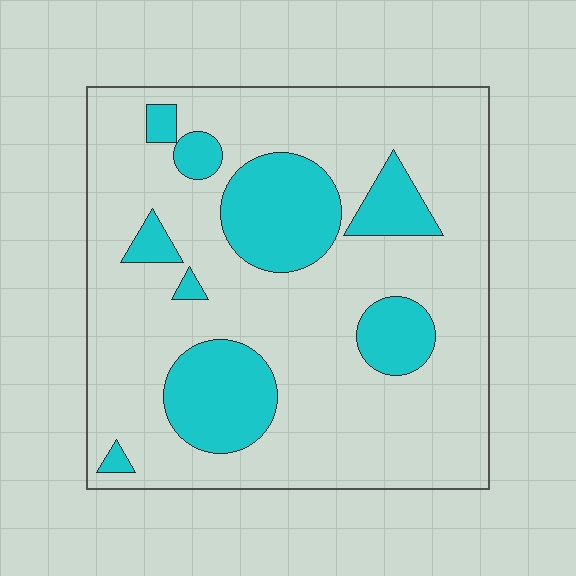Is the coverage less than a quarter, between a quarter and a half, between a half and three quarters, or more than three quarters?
Less than a quarter.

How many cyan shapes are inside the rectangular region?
9.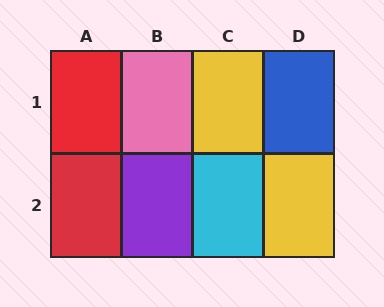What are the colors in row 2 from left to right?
Red, purple, cyan, yellow.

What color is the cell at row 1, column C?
Yellow.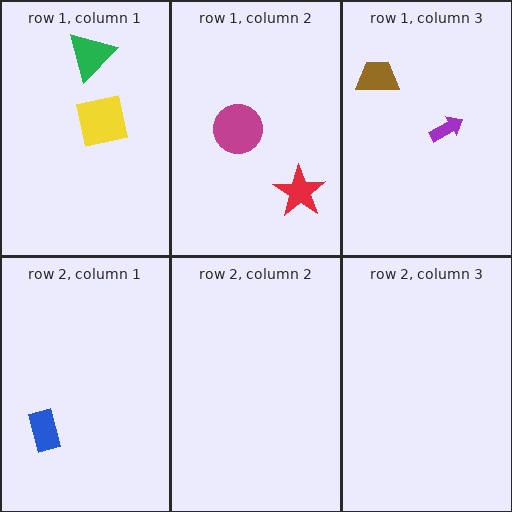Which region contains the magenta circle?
The row 1, column 2 region.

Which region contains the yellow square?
The row 1, column 1 region.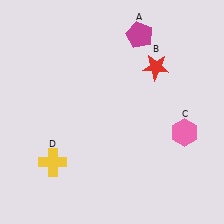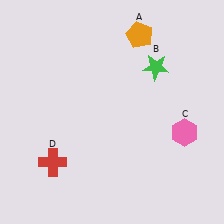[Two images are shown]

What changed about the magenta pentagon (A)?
In Image 1, A is magenta. In Image 2, it changed to orange.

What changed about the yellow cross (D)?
In Image 1, D is yellow. In Image 2, it changed to red.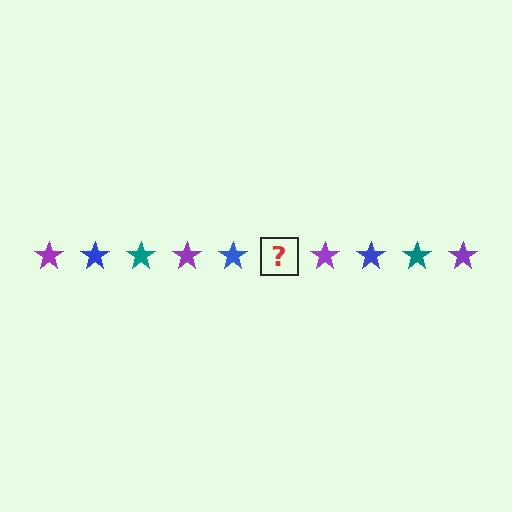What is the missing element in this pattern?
The missing element is a teal star.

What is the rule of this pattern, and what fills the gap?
The rule is that the pattern cycles through purple, blue, teal stars. The gap should be filled with a teal star.